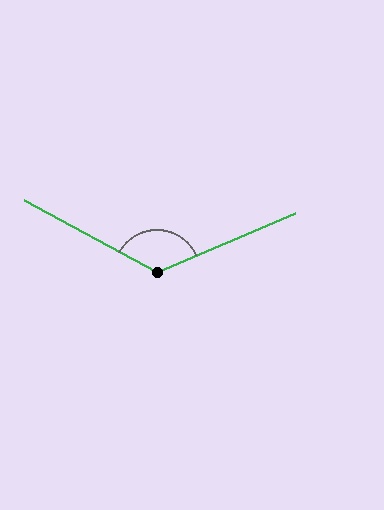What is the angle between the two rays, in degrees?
Approximately 128 degrees.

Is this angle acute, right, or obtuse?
It is obtuse.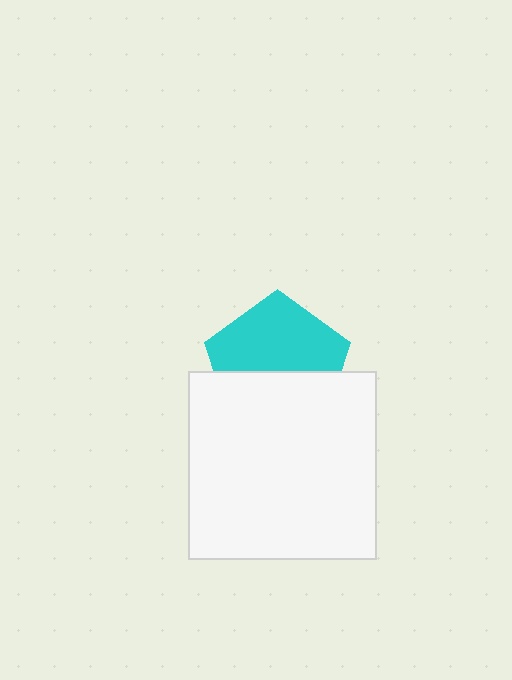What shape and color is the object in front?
The object in front is a white square.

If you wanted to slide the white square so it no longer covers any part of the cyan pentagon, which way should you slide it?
Slide it down — that is the most direct way to separate the two shapes.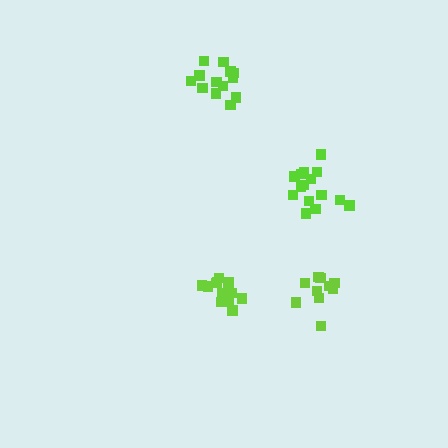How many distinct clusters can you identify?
There are 4 distinct clusters.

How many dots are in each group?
Group 1: 15 dots, Group 2: 15 dots, Group 3: 10 dots, Group 4: 13 dots (53 total).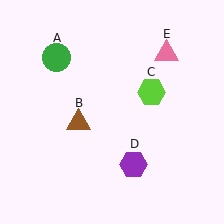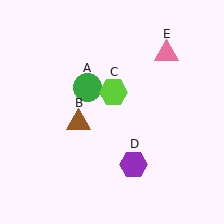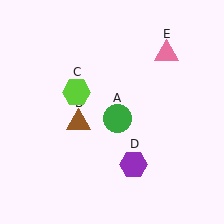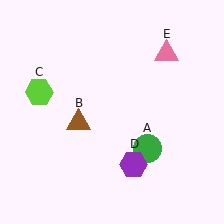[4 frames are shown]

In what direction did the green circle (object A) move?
The green circle (object A) moved down and to the right.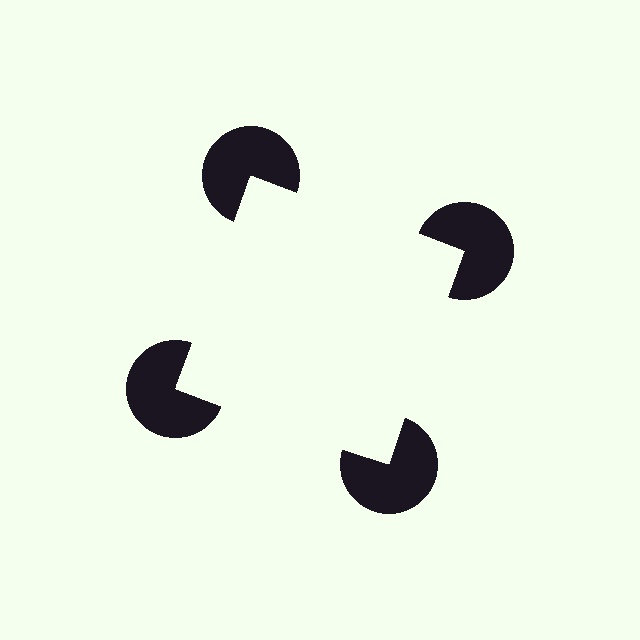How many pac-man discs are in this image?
There are 4 — one at each vertex of the illusory square.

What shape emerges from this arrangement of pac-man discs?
An illusory square — its edges are inferred from the aligned wedge cuts in the pac-man discs, not physically drawn.